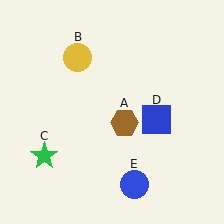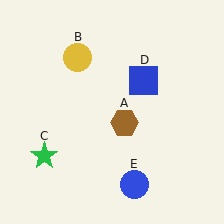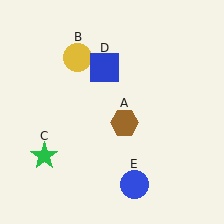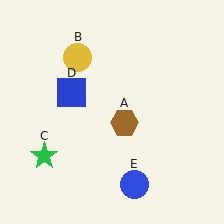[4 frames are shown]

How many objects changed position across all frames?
1 object changed position: blue square (object D).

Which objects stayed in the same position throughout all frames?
Brown hexagon (object A) and yellow circle (object B) and green star (object C) and blue circle (object E) remained stationary.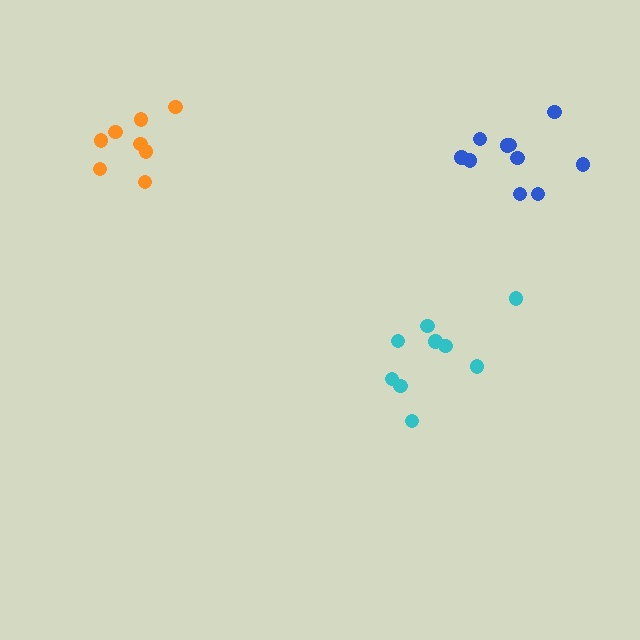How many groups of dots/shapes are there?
There are 3 groups.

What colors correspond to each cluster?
The clusters are colored: orange, cyan, blue.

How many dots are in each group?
Group 1: 8 dots, Group 2: 9 dots, Group 3: 10 dots (27 total).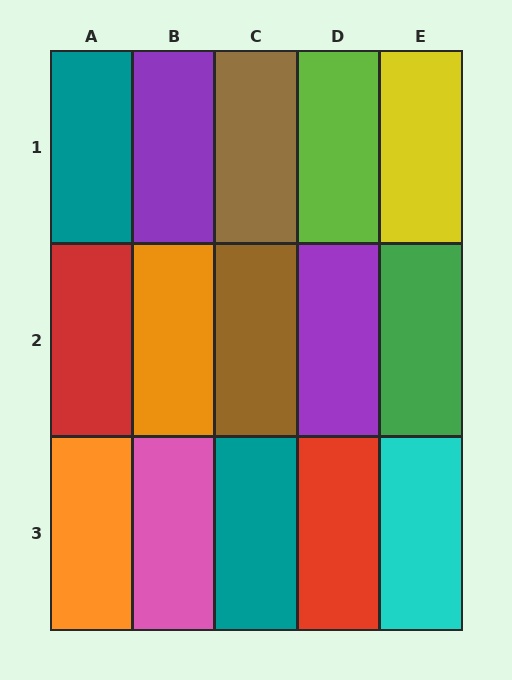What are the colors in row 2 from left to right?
Red, orange, brown, purple, green.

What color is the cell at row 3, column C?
Teal.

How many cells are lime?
1 cell is lime.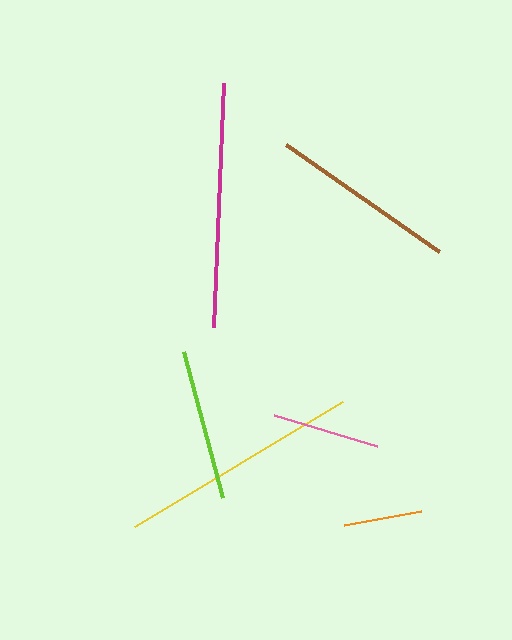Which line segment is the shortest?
The orange line is the shortest at approximately 78 pixels.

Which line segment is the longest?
The magenta line is the longest at approximately 243 pixels.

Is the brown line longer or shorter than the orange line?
The brown line is longer than the orange line.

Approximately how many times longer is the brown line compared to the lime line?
The brown line is approximately 1.2 times the length of the lime line.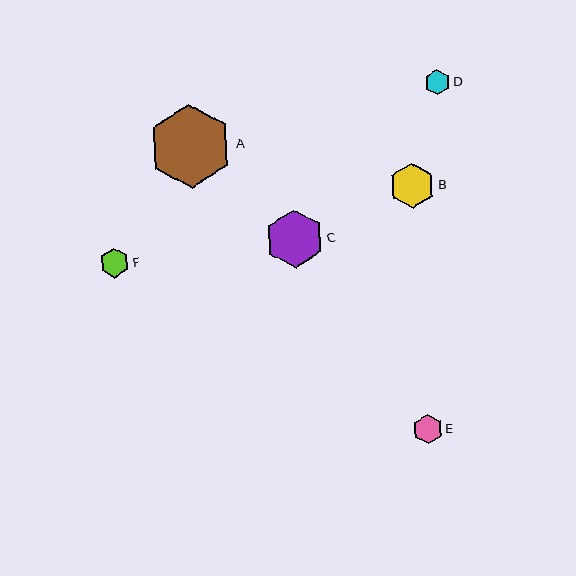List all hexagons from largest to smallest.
From largest to smallest: A, C, B, F, E, D.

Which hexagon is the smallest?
Hexagon D is the smallest with a size of approximately 25 pixels.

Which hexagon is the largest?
Hexagon A is the largest with a size of approximately 84 pixels.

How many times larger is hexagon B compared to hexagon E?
Hexagon B is approximately 1.5 times the size of hexagon E.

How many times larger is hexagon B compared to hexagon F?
Hexagon B is approximately 1.5 times the size of hexagon F.